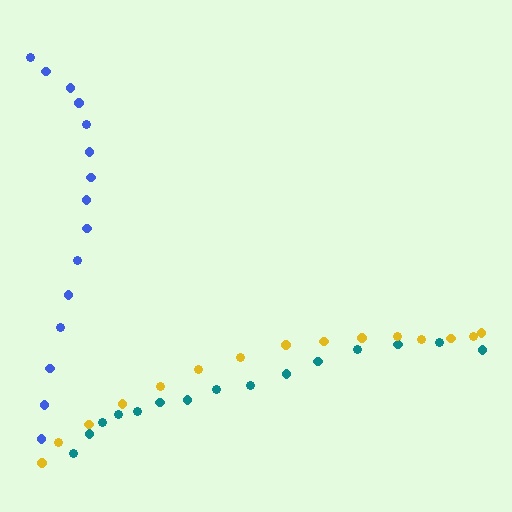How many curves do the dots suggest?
There are 3 distinct paths.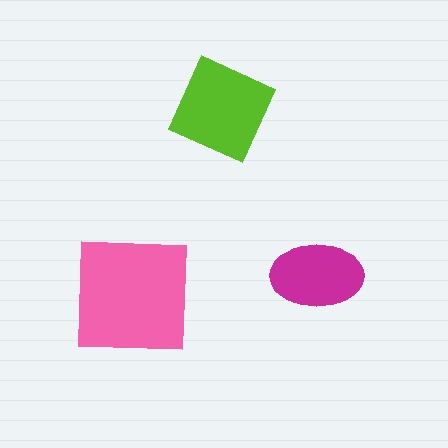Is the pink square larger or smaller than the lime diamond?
Larger.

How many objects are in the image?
There are 3 objects in the image.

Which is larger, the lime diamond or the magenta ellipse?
The lime diamond.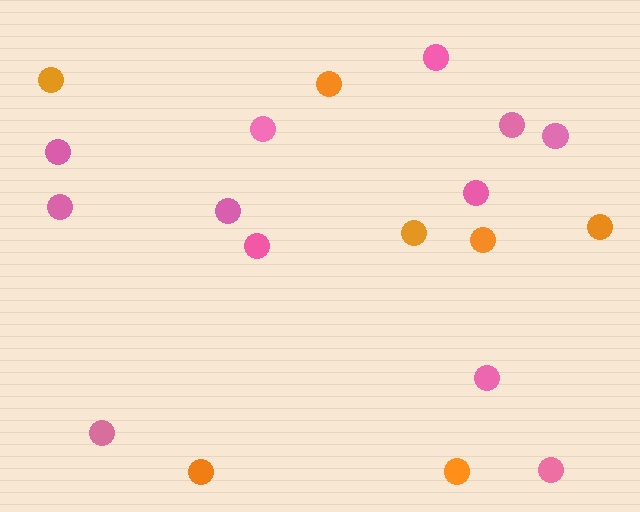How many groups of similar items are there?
There are 2 groups: one group of pink circles (12) and one group of orange circles (7).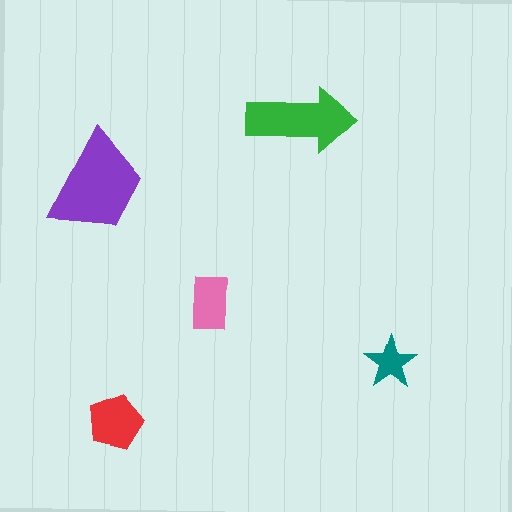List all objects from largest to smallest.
The purple trapezoid, the green arrow, the red pentagon, the pink rectangle, the teal star.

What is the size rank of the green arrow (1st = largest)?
2nd.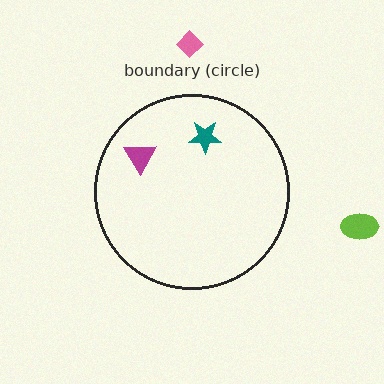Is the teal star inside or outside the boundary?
Inside.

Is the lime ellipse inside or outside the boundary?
Outside.